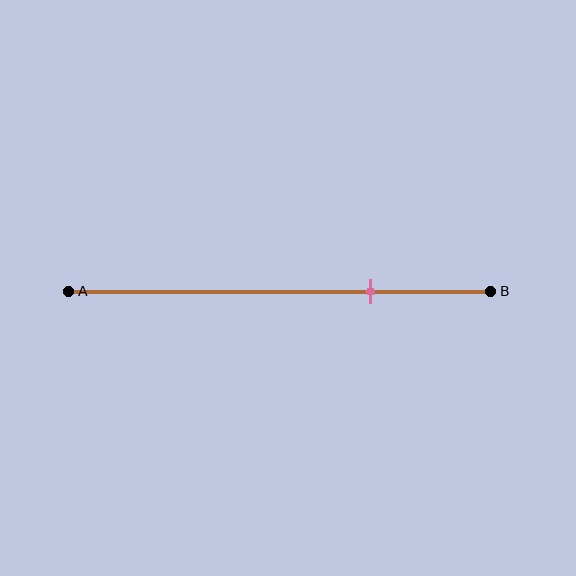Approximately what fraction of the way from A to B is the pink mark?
The pink mark is approximately 70% of the way from A to B.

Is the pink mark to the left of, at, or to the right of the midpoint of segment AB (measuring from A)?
The pink mark is to the right of the midpoint of segment AB.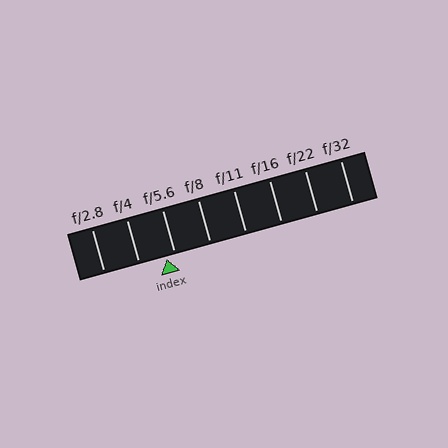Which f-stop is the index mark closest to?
The index mark is closest to f/5.6.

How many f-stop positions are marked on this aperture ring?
There are 8 f-stop positions marked.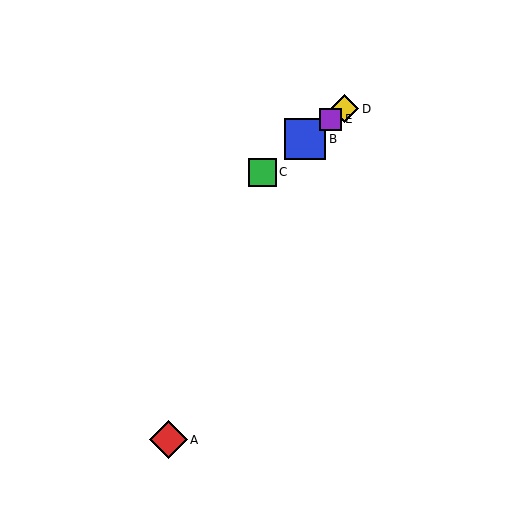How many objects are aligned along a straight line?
4 objects (B, C, D, E) are aligned along a straight line.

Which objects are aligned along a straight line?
Objects B, C, D, E are aligned along a straight line.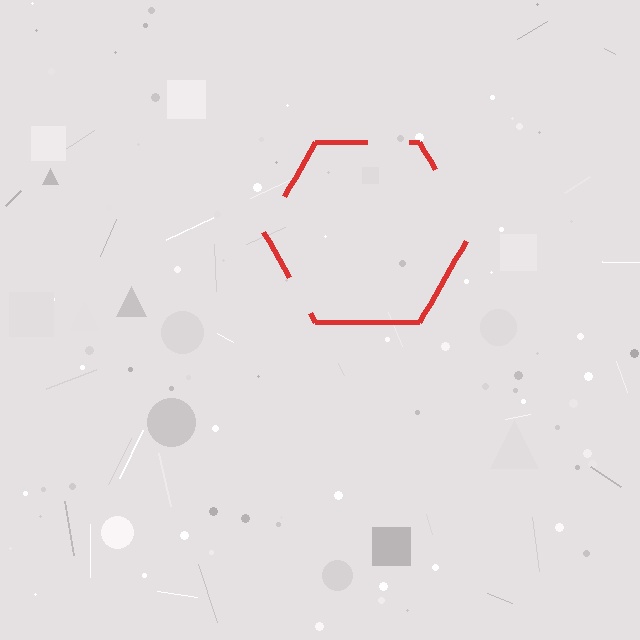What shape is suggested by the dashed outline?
The dashed outline suggests a hexagon.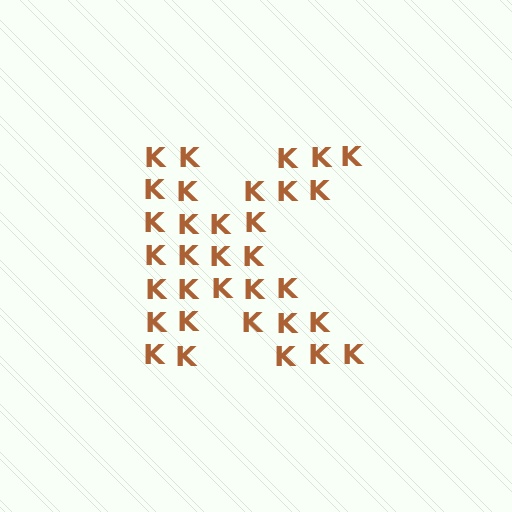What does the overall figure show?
The overall figure shows the letter K.